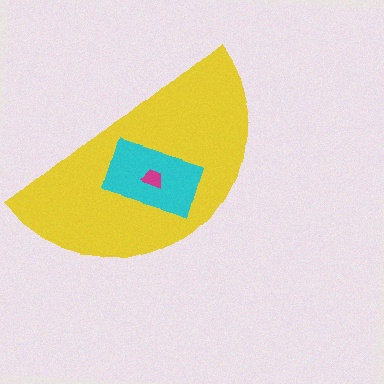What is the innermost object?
The magenta trapezoid.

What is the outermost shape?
The yellow semicircle.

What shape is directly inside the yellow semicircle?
The cyan rectangle.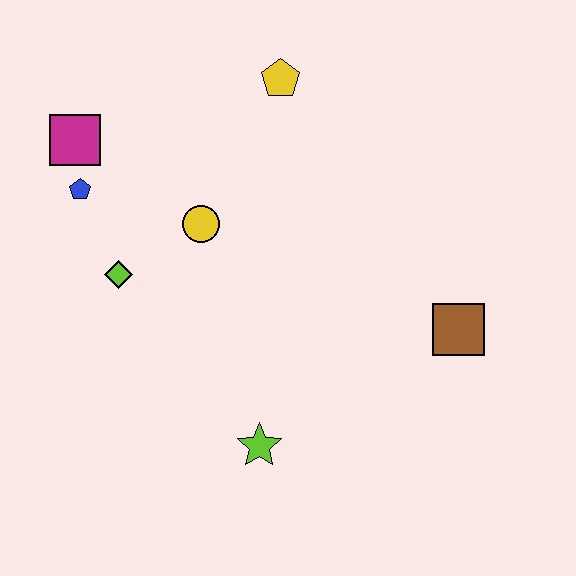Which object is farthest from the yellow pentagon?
The lime star is farthest from the yellow pentagon.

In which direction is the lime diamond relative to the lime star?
The lime diamond is above the lime star.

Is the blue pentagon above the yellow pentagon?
No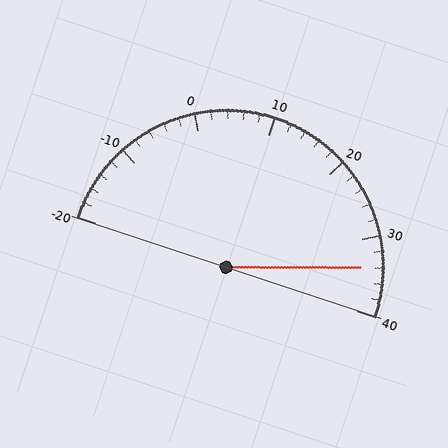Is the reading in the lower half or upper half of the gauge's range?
The reading is in the upper half of the range (-20 to 40).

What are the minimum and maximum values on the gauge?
The gauge ranges from -20 to 40.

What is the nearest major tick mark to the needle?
The nearest major tick mark is 30.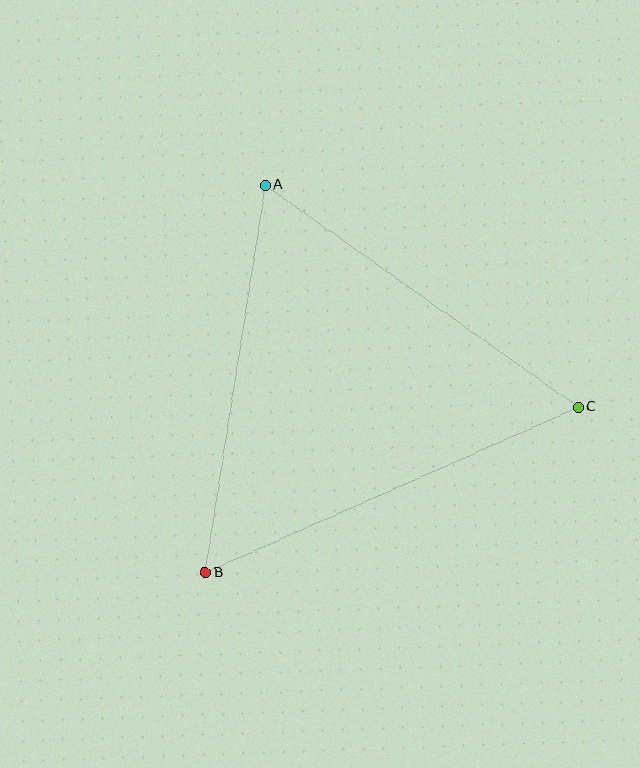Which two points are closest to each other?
Points A and C are closest to each other.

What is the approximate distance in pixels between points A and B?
The distance between A and B is approximately 392 pixels.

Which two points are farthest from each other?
Points B and C are farthest from each other.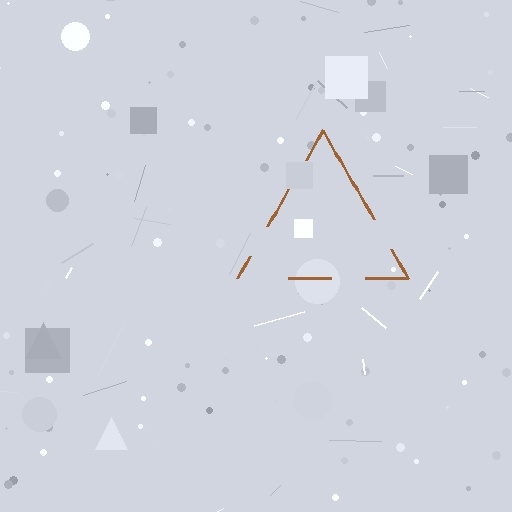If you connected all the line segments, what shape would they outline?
They would outline a triangle.